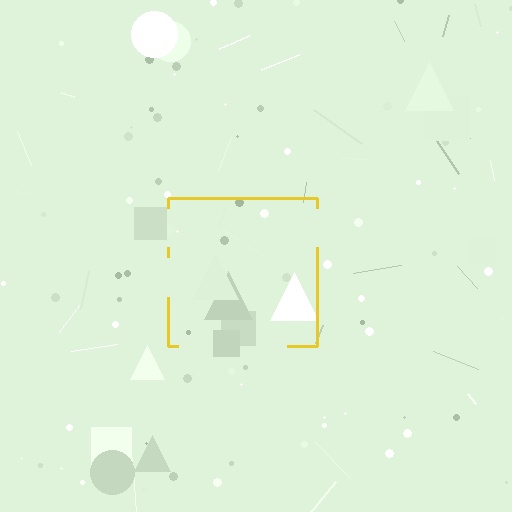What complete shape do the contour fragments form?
The contour fragments form a square.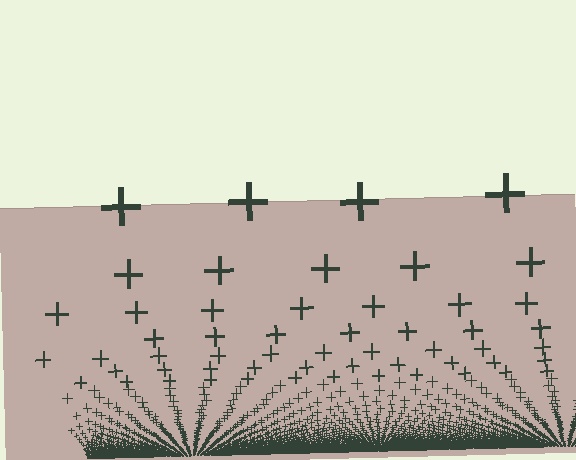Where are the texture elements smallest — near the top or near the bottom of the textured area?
Near the bottom.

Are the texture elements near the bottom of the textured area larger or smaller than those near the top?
Smaller. The gradient is inverted — elements near the bottom are smaller and denser.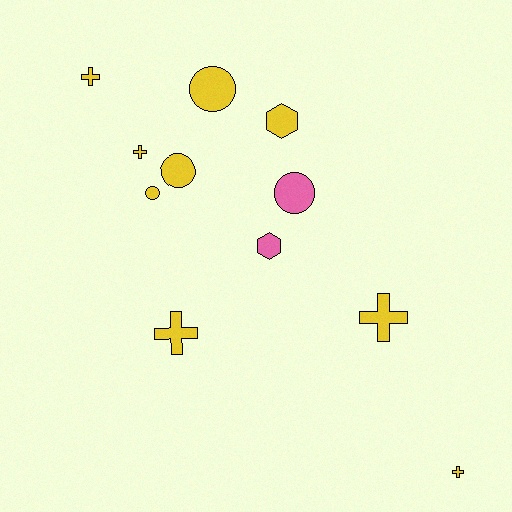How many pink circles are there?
There is 1 pink circle.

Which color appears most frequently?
Yellow, with 9 objects.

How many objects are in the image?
There are 11 objects.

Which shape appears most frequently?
Cross, with 5 objects.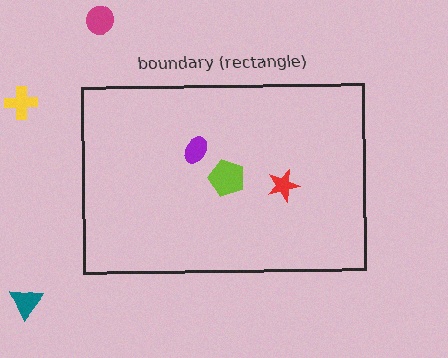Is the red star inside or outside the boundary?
Inside.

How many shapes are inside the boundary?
3 inside, 3 outside.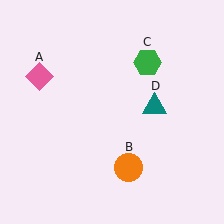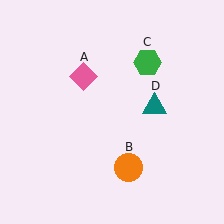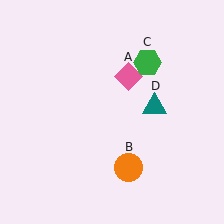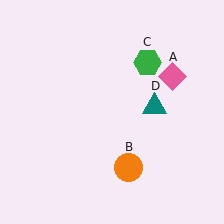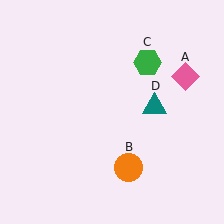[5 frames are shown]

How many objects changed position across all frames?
1 object changed position: pink diamond (object A).